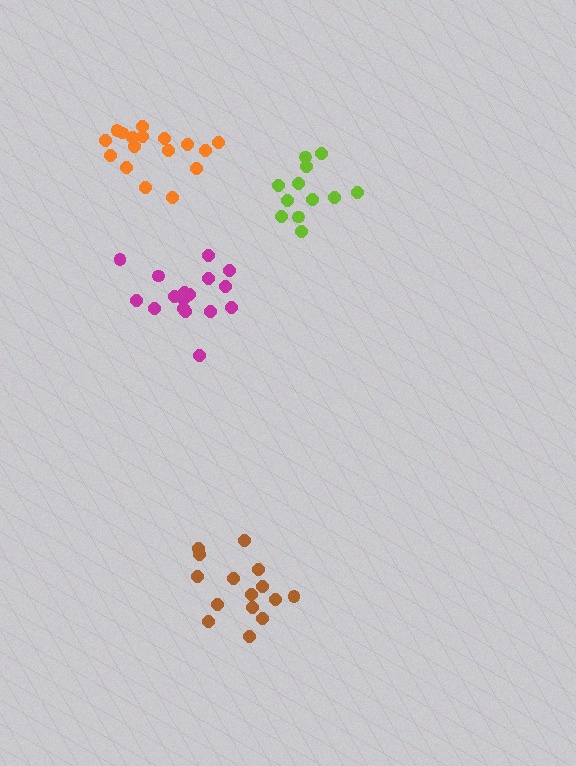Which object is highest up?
The orange cluster is topmost.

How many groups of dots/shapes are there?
There are 4 groups.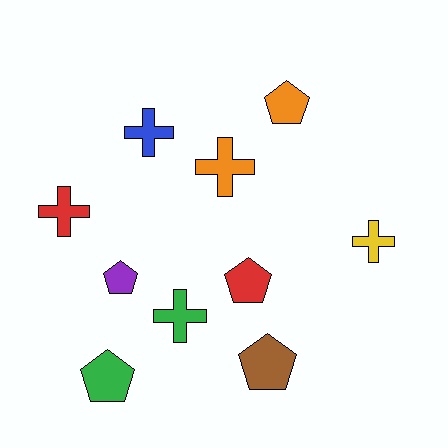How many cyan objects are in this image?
There are no cyan objects.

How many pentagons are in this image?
There are 5 pentagons.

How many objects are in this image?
There are 10 objects.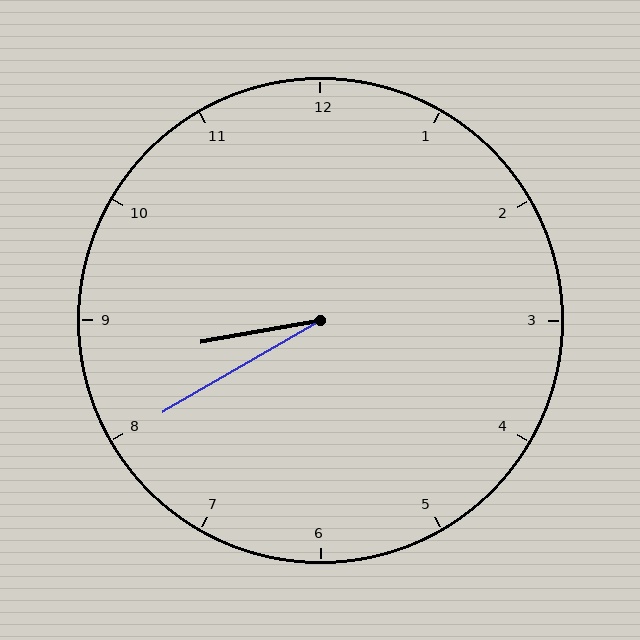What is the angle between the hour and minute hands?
Approximately 20 degrees.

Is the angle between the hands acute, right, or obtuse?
It is acute.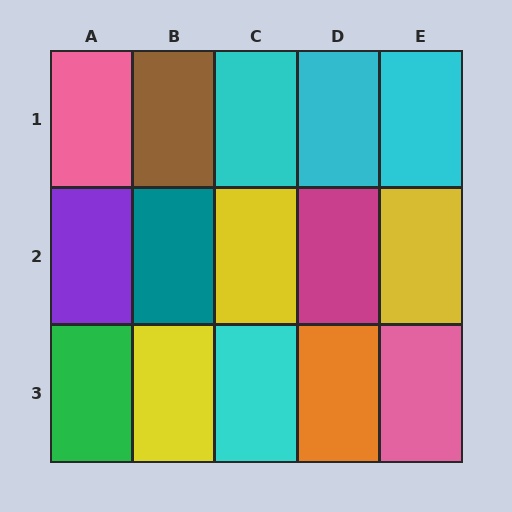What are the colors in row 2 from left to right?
Purple, teal, yellow, magenta, yellow.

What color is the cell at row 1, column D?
Cyan.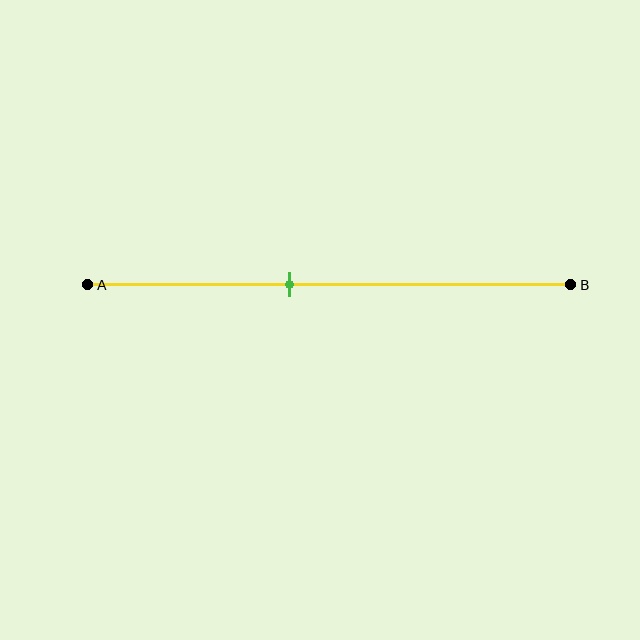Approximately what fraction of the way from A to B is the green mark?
The green mark is approximately 40% of the way from A to B.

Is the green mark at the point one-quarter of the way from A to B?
No, the mark is at about 40% from A, not at the 25% one-quarter point.